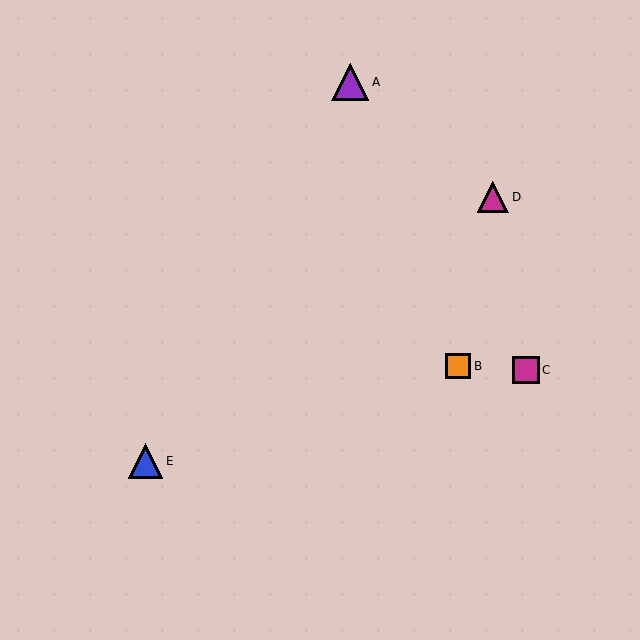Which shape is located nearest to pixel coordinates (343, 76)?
The purple triangle (labeled A) at (350, 82) is nearest to that location.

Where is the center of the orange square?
The center of the orange square is at (458, 366).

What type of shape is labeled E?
Shape E is a blue triangle.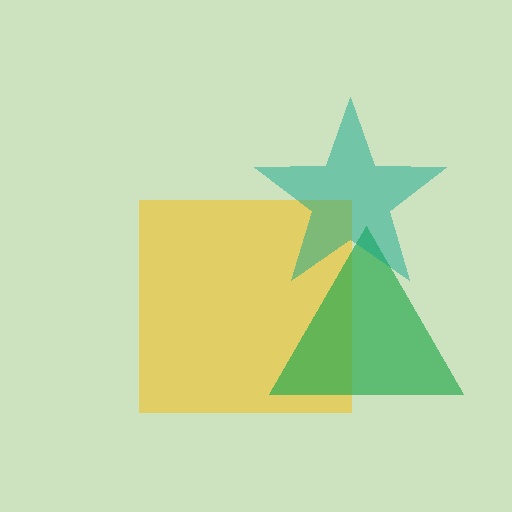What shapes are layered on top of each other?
The layered shapes are: a yellow square, a green triangle, a teal star.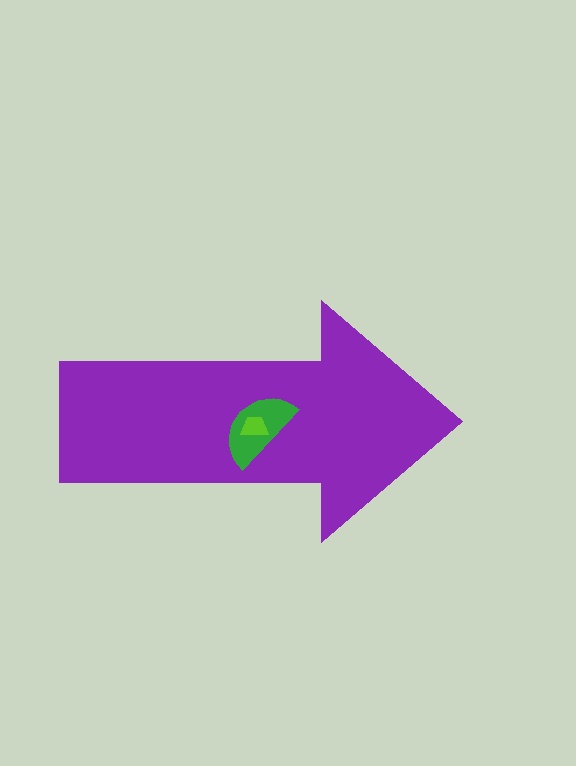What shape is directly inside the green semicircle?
The lime trapezoid.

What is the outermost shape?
The purple arrow.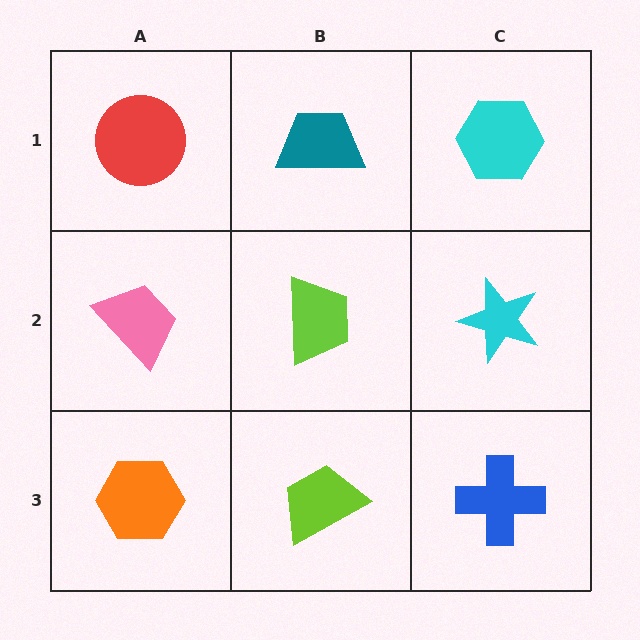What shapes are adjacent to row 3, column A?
A pink trapezoid (row 2, column A), a lime trapezoid (row 3, column B).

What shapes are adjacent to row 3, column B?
A lime trapezoid (row 2, column B), an orange hexagon (row 3, column A), a blue cross (row 3, column C).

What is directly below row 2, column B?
A lime trapezoid.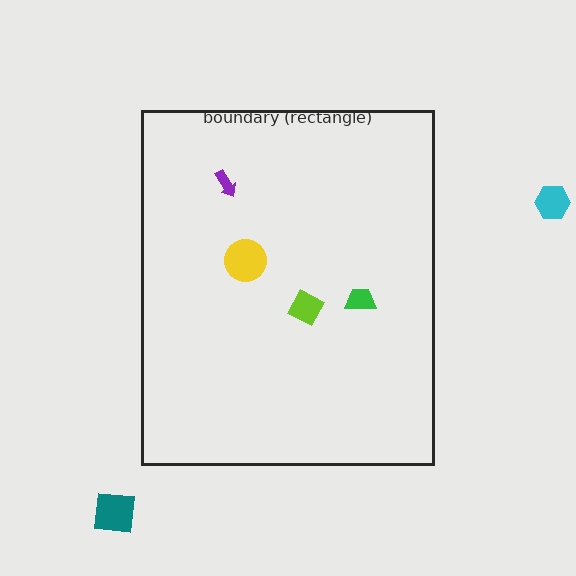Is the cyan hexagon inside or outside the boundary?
Outside.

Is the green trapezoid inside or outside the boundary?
Inside.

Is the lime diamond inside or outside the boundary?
Inside.